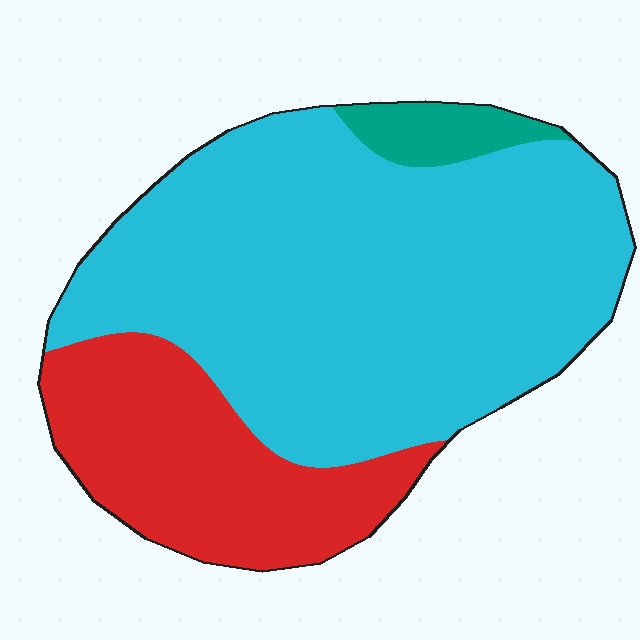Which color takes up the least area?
Teal, at roughly 5%.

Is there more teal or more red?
Red.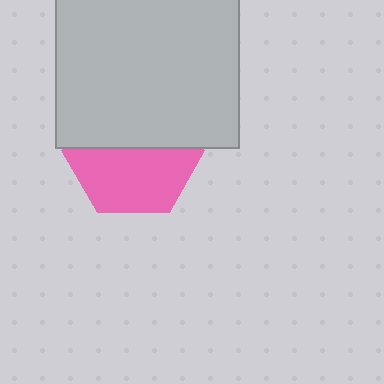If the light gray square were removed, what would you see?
You would see the complete pink hexagon.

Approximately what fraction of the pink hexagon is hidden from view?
Roughly 49% of the pink hexagon is hidden behind the light gray square.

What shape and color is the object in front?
The object in front is a light gray square.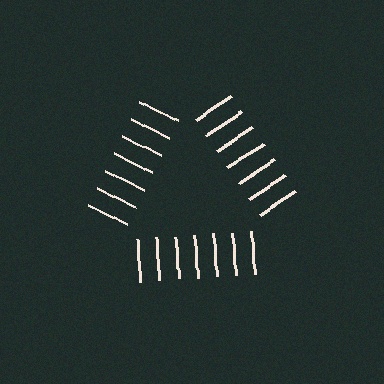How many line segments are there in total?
21 — 7 along each of the 3 edges.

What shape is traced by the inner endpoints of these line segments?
An illusory triangle — the line segments terminate on its edges but no continuous stroke is drawn.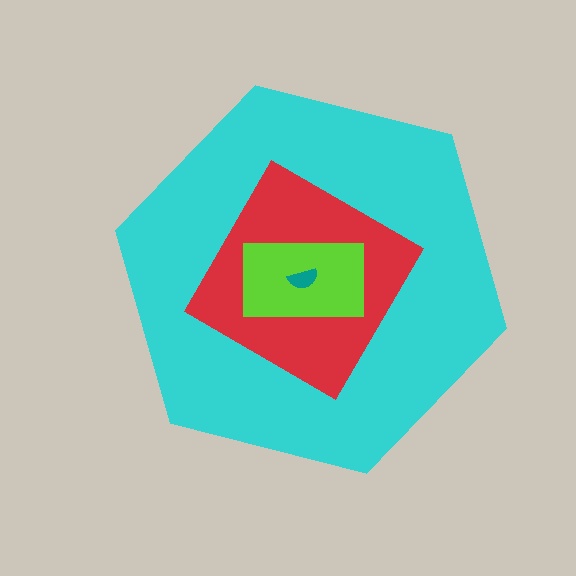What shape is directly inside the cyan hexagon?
The red diamond.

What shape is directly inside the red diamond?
The lime rectangle.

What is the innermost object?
The teal semicircle.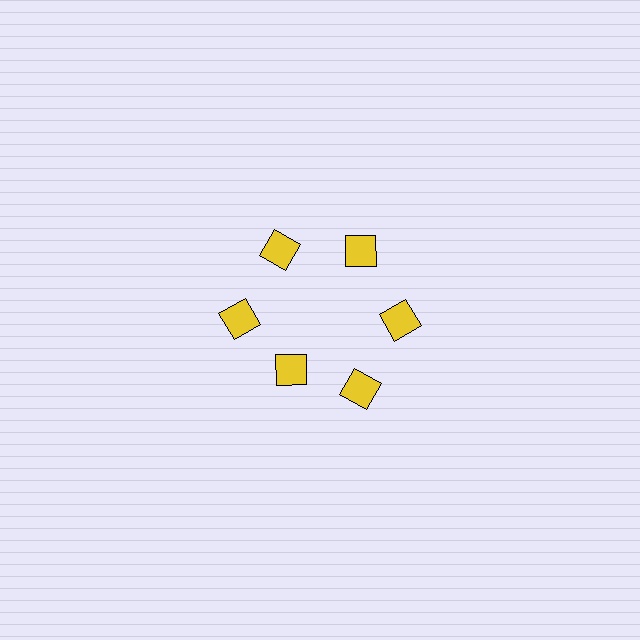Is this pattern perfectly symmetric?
No. The 6 yellow squares are arranged in a ring, but one element near the 7 o'clock position is pulled inward toward the center, breaking the 6-fold rotational symmetry.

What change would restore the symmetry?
The symmetry would be restored by moving it outward, back onto the ring so that all 6 squares sit at equal angles and equal distance from the center.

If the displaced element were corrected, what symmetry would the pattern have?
It would have 6-fold rotational symmetry — the pattern would map onto itself every 60 degrees.